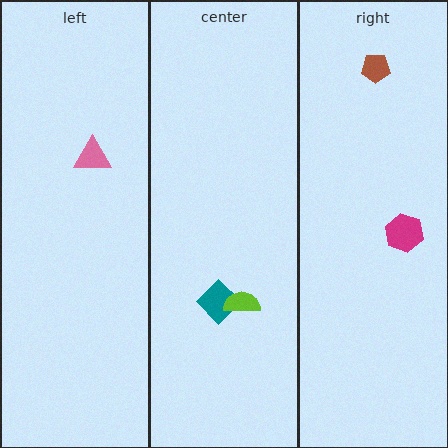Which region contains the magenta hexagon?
The right region.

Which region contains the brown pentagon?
The right region.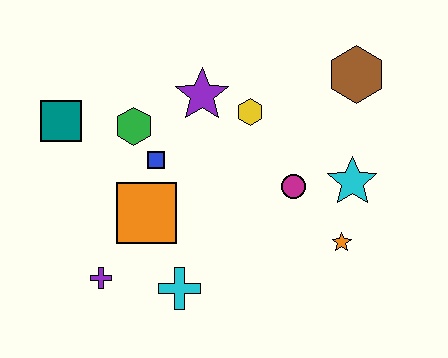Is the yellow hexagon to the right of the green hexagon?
Yes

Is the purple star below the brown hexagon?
Yes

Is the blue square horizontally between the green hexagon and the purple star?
Yes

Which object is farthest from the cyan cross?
The brown hexagon is farthest from the cyan cross.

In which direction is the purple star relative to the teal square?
The purple star is to the right of the teal square.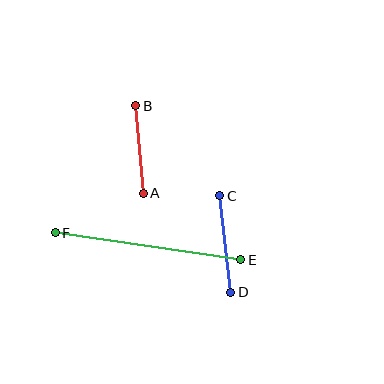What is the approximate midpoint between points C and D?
The midpoint is at approximately (225, 244) pixels.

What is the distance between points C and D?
The distance is approximately 97 pixels.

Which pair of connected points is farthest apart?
Points E and F are farthest apart.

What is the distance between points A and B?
The distance is approximately 88 pixels.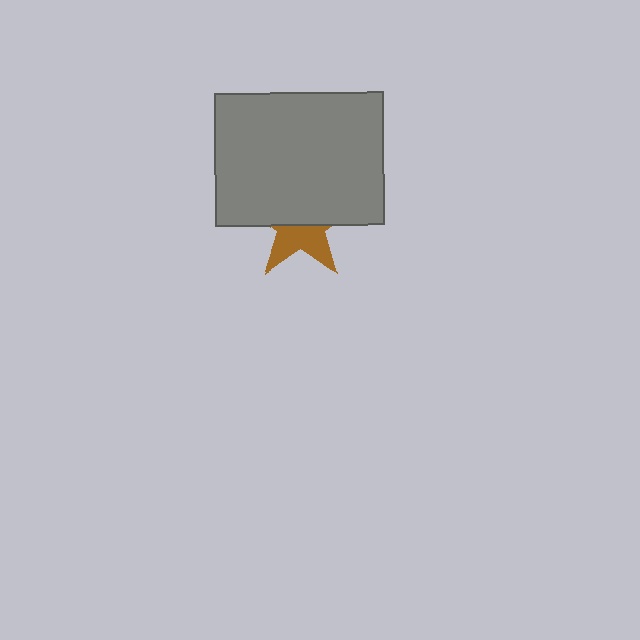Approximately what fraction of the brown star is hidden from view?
Roughly 55% of the brown star is hidden behind the gray rectangle.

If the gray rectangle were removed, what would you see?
You would see the complete brown star.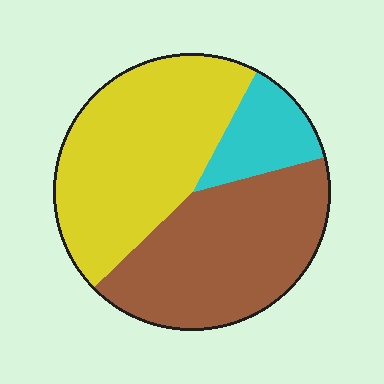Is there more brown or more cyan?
Brown.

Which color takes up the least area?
Cyan, at roughly 15%.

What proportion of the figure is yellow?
Yellow takes up between a third and a half of the figure.